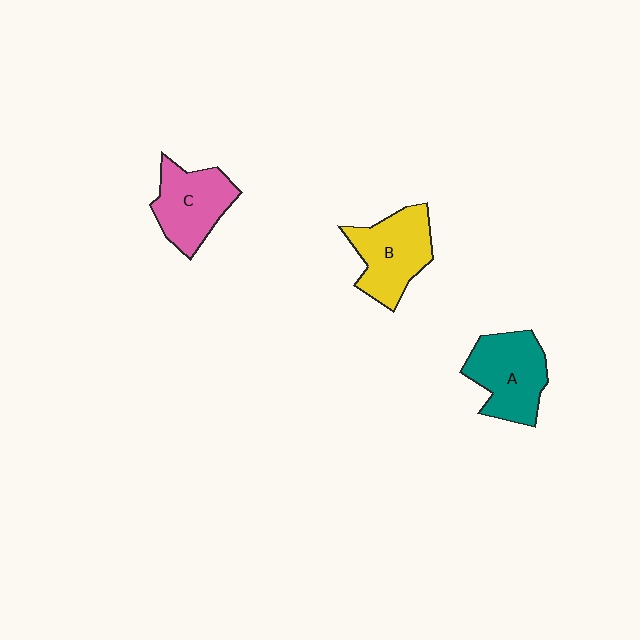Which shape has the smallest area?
Shape C (pink).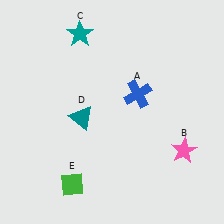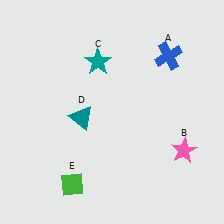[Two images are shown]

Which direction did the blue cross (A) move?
The blue cross (A) moved up.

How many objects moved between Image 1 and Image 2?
2 objects moved between the two images.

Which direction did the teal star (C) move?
The teal star (C) moved down.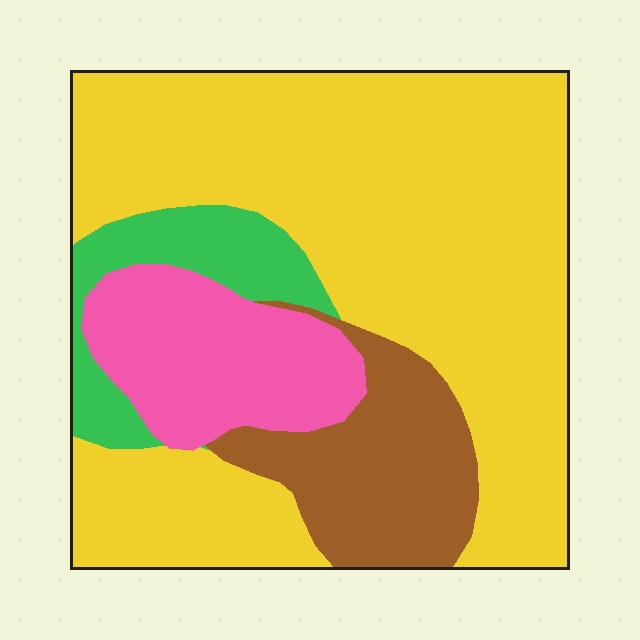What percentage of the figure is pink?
Pink covers 14% of the figure.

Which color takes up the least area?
Green, at roughly 10%.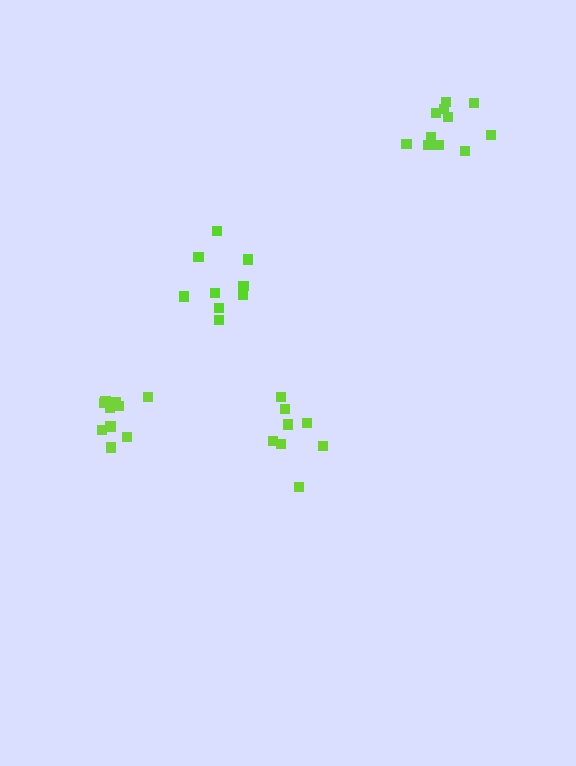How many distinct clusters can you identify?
There are 4 distinct clusters.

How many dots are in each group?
Group 1: 8 dots, Group 2: 9 dots, Group 3: 10 dots, Group 4: 11 dots (38 total).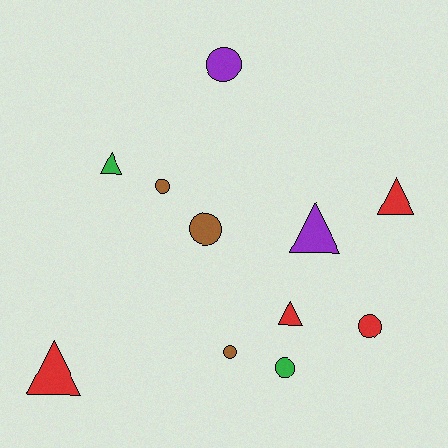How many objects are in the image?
There are 11 objects.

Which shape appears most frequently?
Circle, with 6 objects.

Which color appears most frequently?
Red, with 4 objects.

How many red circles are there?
There is 1 red circle.